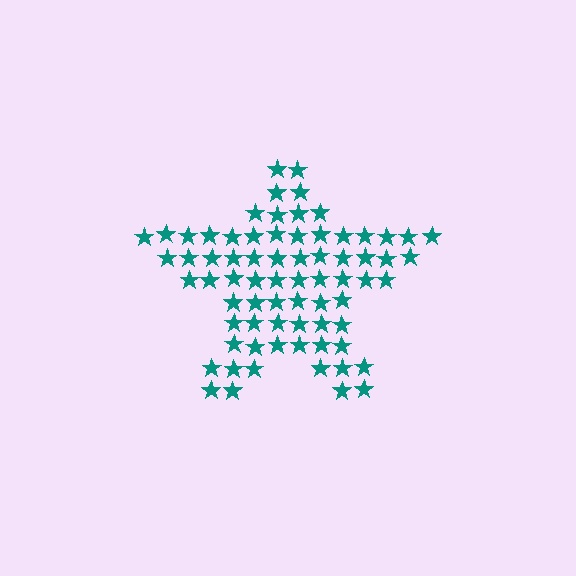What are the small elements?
The small elements are stars.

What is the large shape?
The large shape is a star.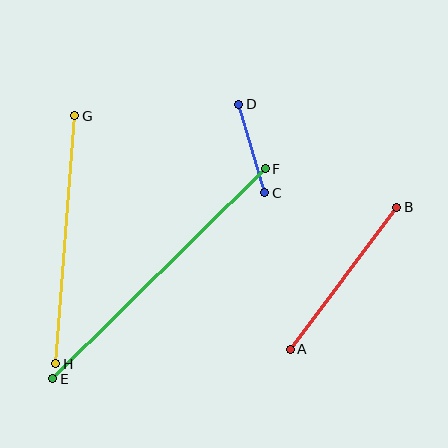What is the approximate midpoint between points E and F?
The midpoint is at approximately (159, 274) pixels.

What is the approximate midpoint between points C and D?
The midpoint is at approximately (252, 149) pixels.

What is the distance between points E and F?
The distance is approximately 299 pixels.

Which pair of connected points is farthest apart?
Points E and F are farthest apart.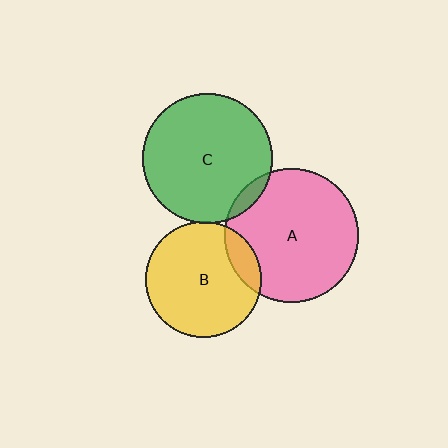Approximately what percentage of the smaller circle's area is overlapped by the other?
Approximately 5%.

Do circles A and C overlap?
Yes.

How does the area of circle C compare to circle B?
Approximately 1.3 times.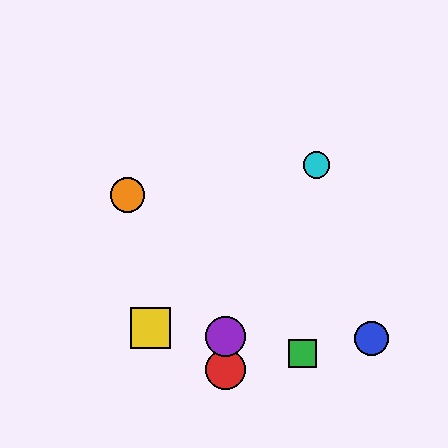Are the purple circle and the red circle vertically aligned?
Yes, both are at x≈226.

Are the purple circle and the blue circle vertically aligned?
No, the purple circle is at x≈226 and the blue circle is at x≈371.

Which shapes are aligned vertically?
The red circle, the purple circle are aligned vertically.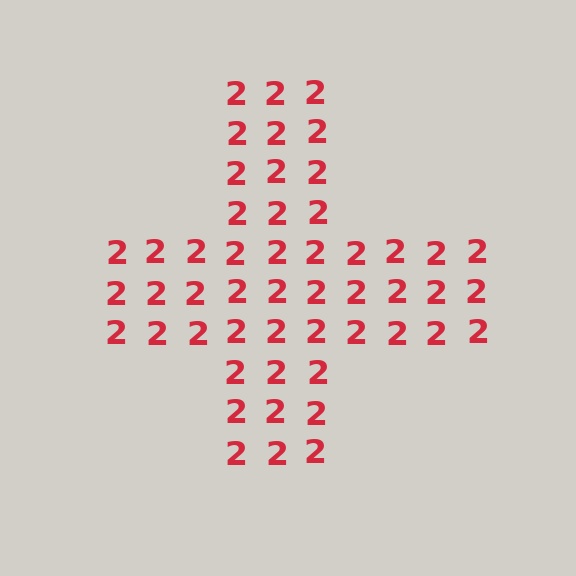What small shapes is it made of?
It is made of small digit 2's.